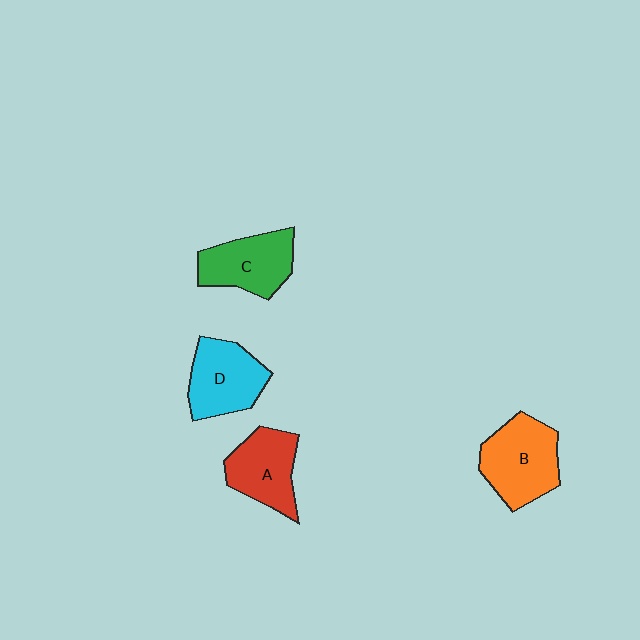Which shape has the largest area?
Shape B (orange).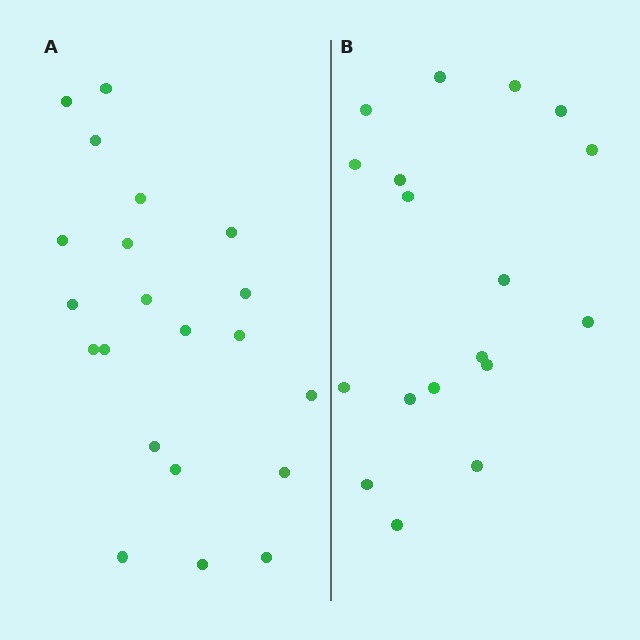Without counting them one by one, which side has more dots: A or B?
Region A (the left region) has more dots.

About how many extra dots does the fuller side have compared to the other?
Region A has just a few more — roughly 2 or 3 more dots than region B.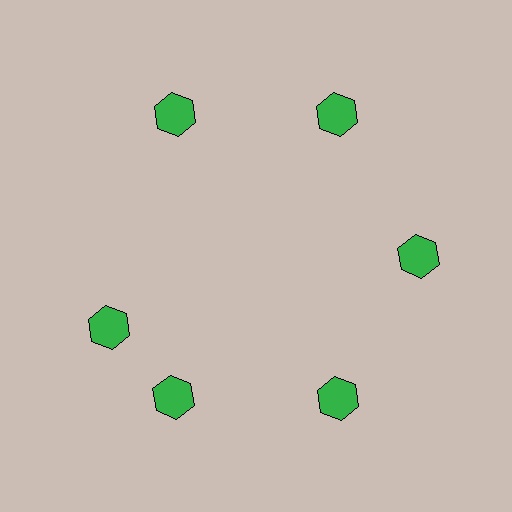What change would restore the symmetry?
The symmetry would be restored by rotating it back into even spacing with its neighbors so that all 6 hexagons sit at equal angles and equal distance from the center.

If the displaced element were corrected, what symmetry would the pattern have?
It would have 6-fold rotational symmetry — the pattern would map onto itself every 60 degrees.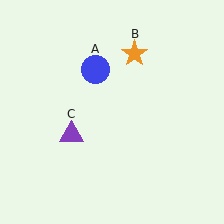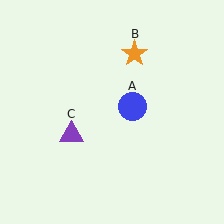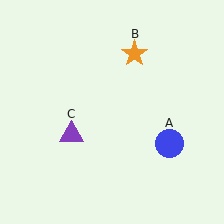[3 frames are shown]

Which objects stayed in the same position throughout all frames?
Orange star (object B) and purple triangle (object C) remained stationary.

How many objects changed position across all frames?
1 object changed position: blue circle (object A).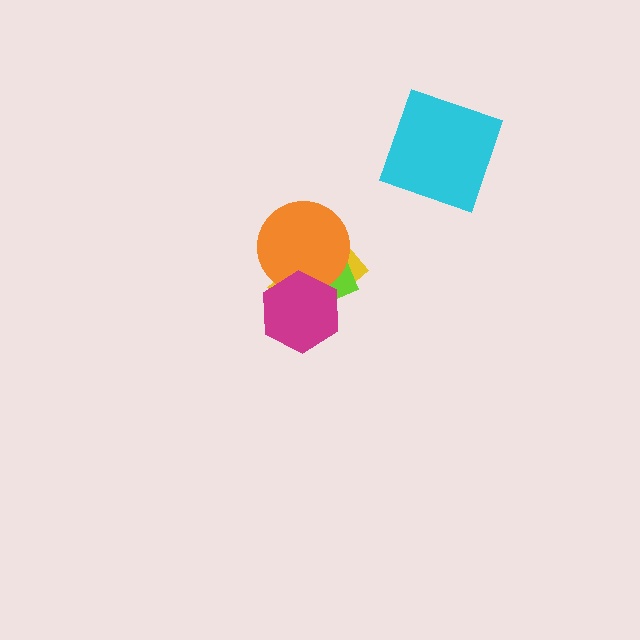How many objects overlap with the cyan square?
0 objects overlap with the cyan square.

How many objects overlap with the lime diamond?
3 objects overlap with the lime diamond.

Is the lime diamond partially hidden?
Yes, it is partially covered by another shape.